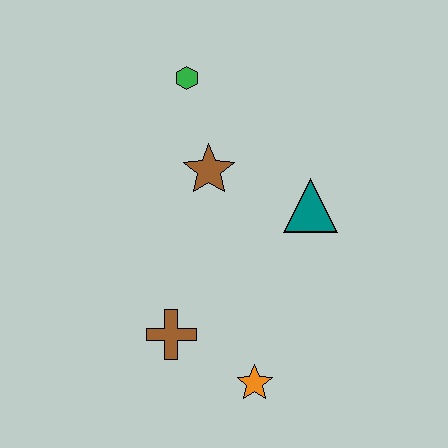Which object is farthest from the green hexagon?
The orange star is farthest from the green hexagon.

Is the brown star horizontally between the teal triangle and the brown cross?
Yes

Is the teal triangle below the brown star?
Yes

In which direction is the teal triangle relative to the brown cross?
The teal triangle is to the right of the brown cross.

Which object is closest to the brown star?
The green hexagon is closest to the brown star.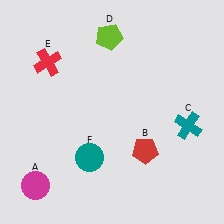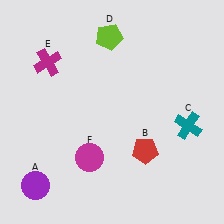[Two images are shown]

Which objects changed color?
A changed from magenta to purple. E changed from red to magenta. F changed from teal to magenta.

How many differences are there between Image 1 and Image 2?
There are 3 differences between the two images.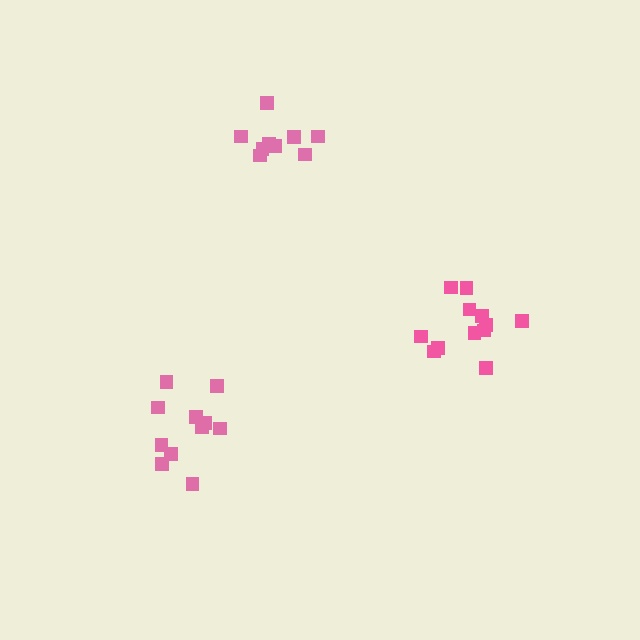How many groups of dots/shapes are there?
There are 3 groups.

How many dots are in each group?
Group 1: 9 dots, Group 2: 12 dots, Group 3: 11 dots (32 total).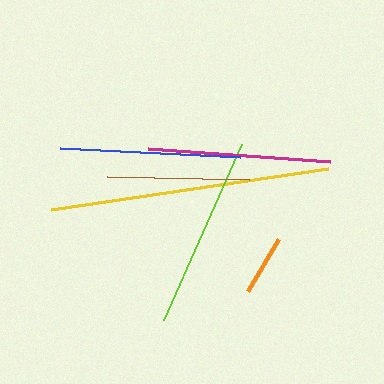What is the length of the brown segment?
The brown segment is approximately 143 pixels long.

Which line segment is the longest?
The yellow line is the longest at approximately 280 pixels.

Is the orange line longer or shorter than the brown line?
The brown line is longer than the orange line.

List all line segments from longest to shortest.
From longest to shortest: yellow, lime, magenta, blue, brown, orange.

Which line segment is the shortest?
The orange line is the shortest at approximately 61 pixels.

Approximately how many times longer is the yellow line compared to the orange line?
The yellow line is approximately 4.6 times the length of the orange line.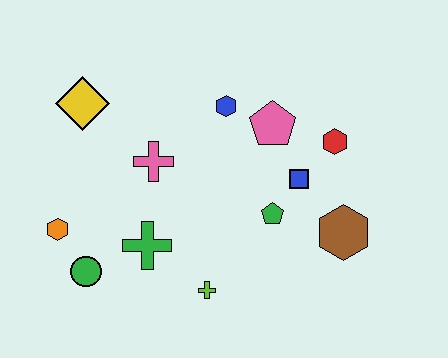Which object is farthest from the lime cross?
The yellow diamond is farthest from the lime cross.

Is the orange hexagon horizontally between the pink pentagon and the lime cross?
No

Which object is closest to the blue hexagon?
The pink pentagon is closest to the blue hexagon.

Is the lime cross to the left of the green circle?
No